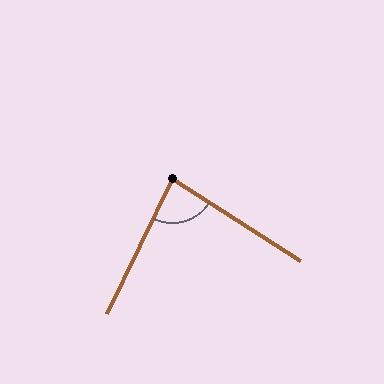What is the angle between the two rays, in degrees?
Approximately 84 degrees.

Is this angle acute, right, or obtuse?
It is acute.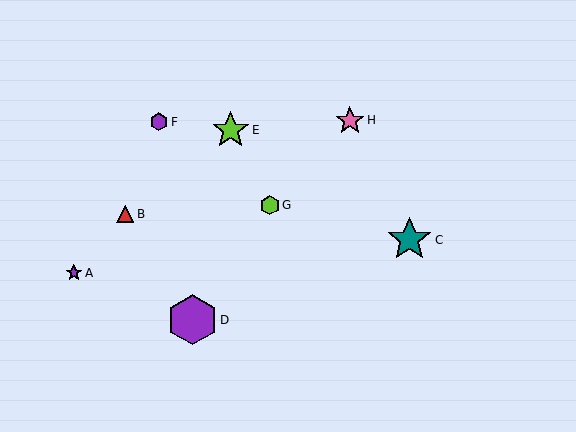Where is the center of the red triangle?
The center of the red triangle is at (125, 214).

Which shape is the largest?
The purple hexagon (labeled D) is the largest.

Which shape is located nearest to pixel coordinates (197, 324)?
The purple hexagon (labeled D) at (192, 320) is nearest to that location.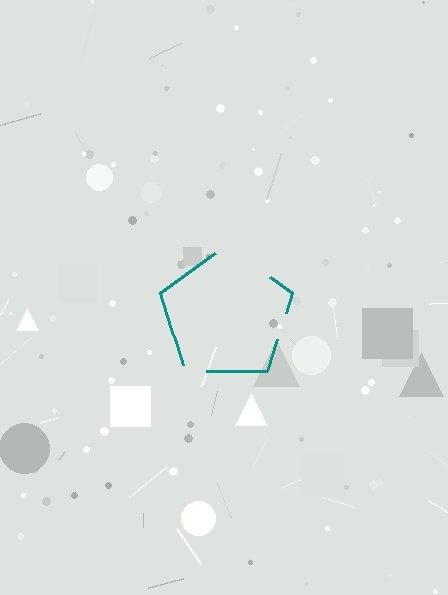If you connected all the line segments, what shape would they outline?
They would outline a pentagon.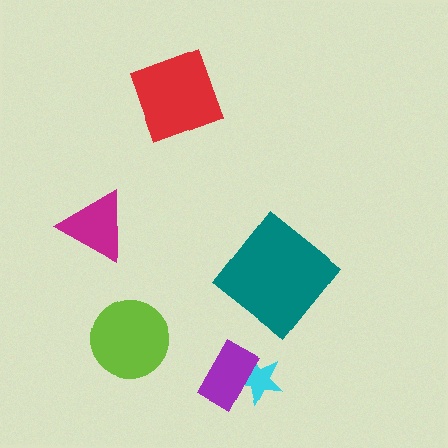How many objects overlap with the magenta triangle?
0 objects overlap with the magenta triangle.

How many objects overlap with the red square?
0 objects overlap with the red square.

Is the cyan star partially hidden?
Yes, it is partially covered by another shape.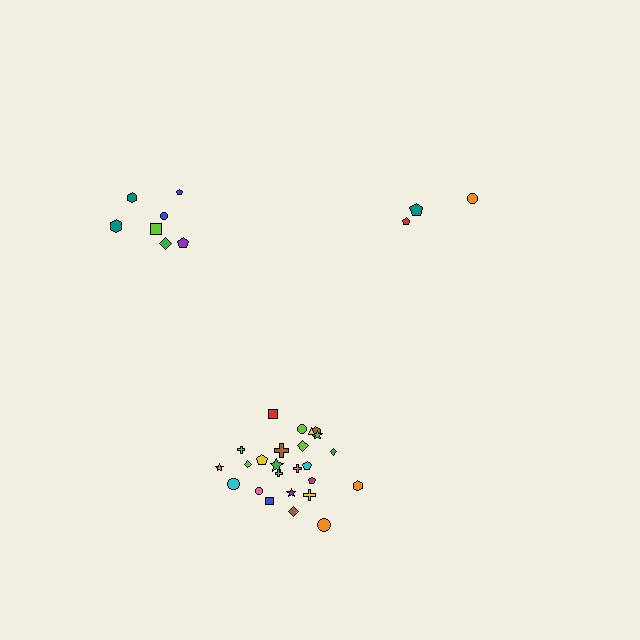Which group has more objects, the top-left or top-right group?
The top-left group.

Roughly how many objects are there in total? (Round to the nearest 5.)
Roughly 35 objects in total.